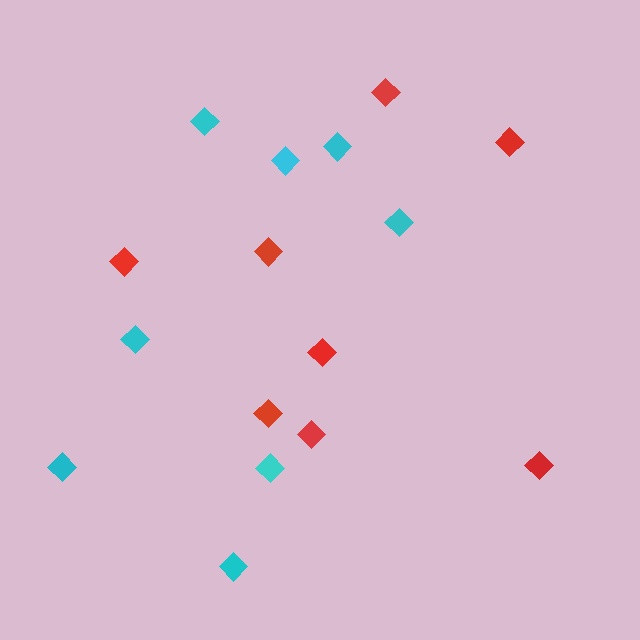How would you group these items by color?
There are 2 groups: one group of red diamonds (8) and one group of cyan diamonds (8).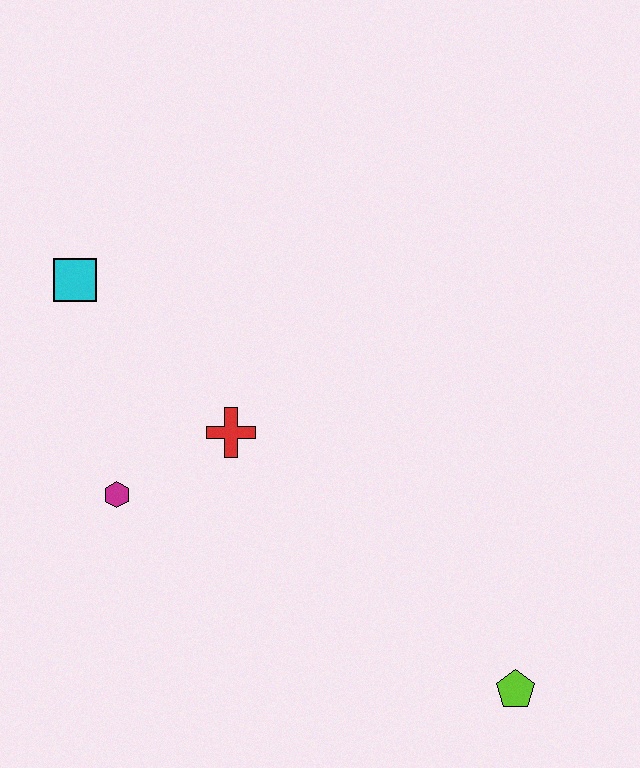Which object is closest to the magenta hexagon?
The red cross is closest to the magenta hexagon.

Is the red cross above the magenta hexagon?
Yes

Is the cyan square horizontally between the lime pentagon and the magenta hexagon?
No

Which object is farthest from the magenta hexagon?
The lime pentagon is farthest from the magenta hexagon.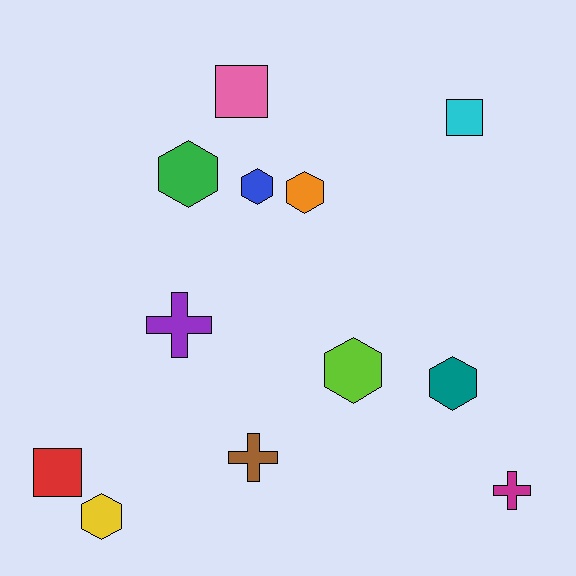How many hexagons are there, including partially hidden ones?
There are 6 hexagons.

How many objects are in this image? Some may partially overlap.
There are 12 objects.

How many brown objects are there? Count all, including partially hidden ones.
There is 1 brown object.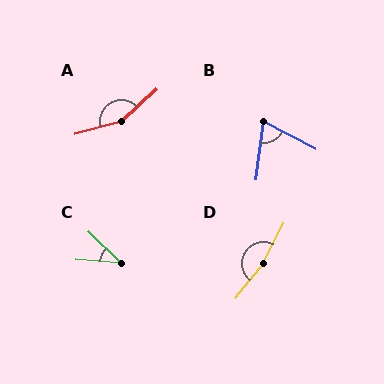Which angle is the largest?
D, at approximately 169 degrees.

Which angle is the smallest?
C, at approximately 40 degrees.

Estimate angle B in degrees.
Approximately 70 degrees.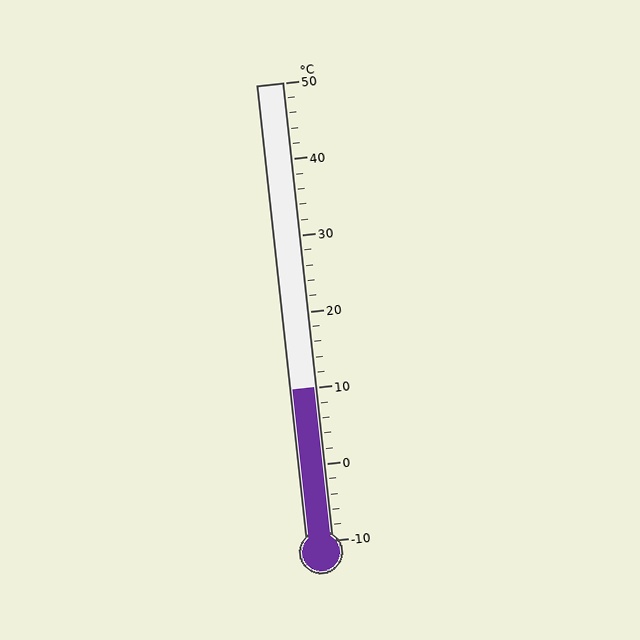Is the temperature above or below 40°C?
The temperature is below 40°C.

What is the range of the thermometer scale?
The thermometer scale ranges from -10°C to 50°C.